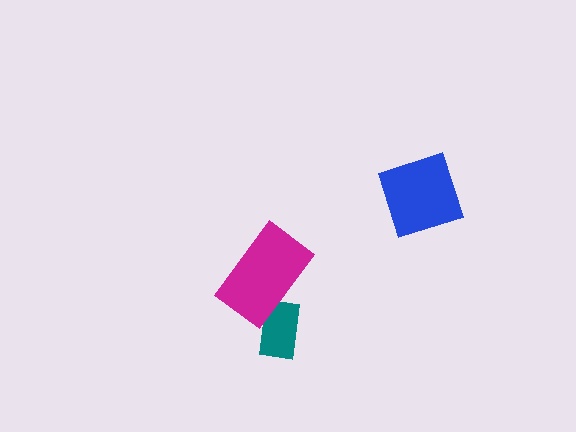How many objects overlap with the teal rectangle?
1 object overlaps with the teal rectangle.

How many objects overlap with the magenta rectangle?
1 object overlaps with the magenta rectangle.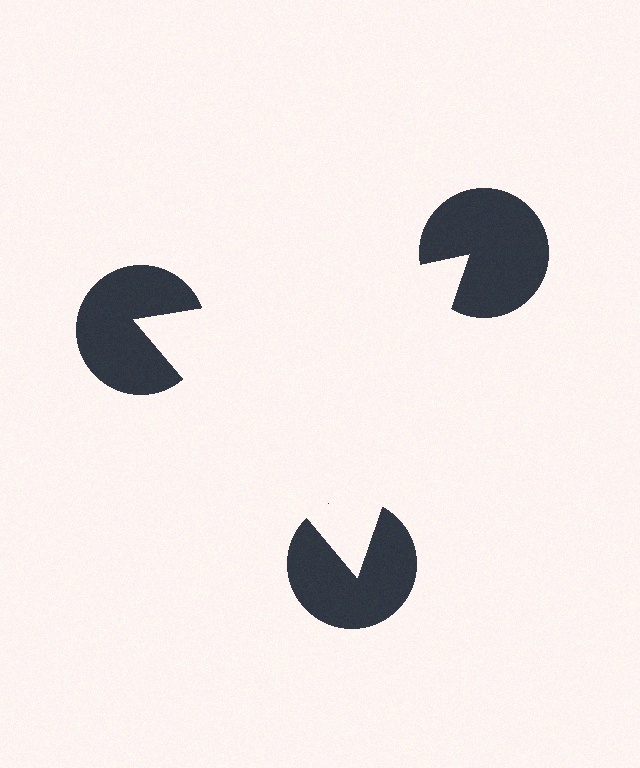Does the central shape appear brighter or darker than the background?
It typically appears slightly brighter than the background, even though no actual brightness change is drawn.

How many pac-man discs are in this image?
There are 3 — one at each vertex of the illusory triangle.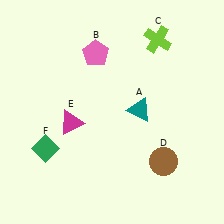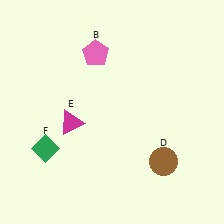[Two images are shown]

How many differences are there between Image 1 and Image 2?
There are 2 differences between the two images.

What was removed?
The teal triangle (A), the lime cross (C) were removed in Image 2.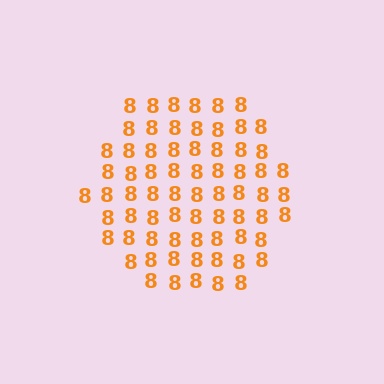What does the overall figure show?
The overall figure shows a hexagon.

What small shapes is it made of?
It is made of small digit 8's.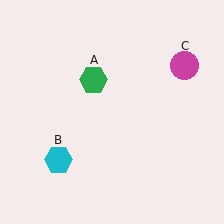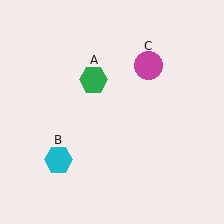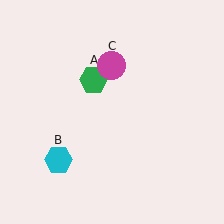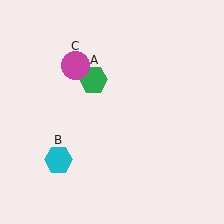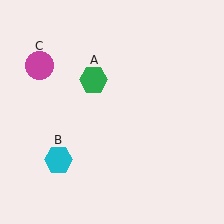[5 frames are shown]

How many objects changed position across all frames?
1 object changed position: magenta circle (object C).